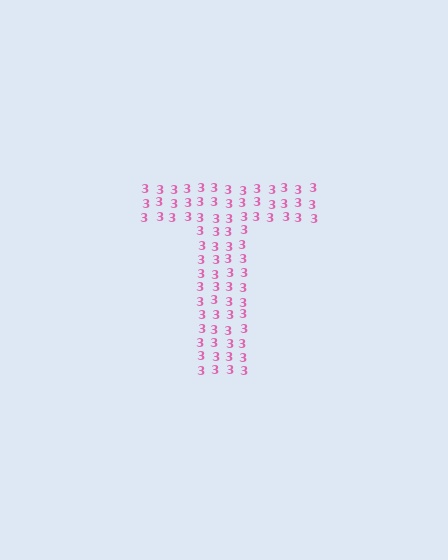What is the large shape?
The large shape is the letter T.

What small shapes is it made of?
It is made of small digit 3's.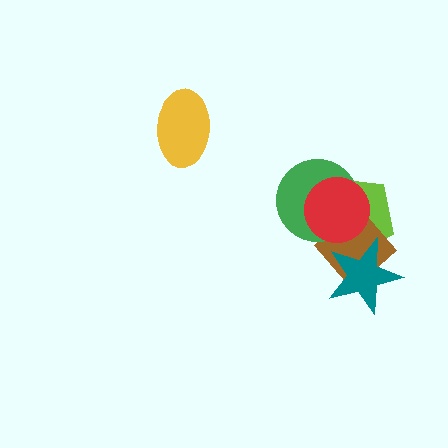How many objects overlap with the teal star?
2 objects overlap with the teal star.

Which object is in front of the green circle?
The red circle is in front of the green circle.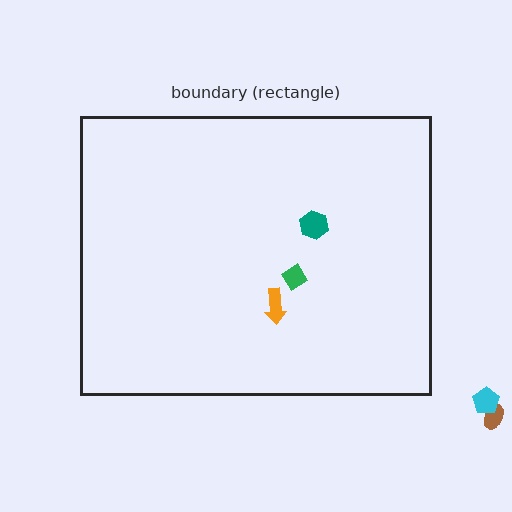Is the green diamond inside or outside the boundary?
Inside.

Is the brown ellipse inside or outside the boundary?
Outside.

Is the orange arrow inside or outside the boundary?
Inside.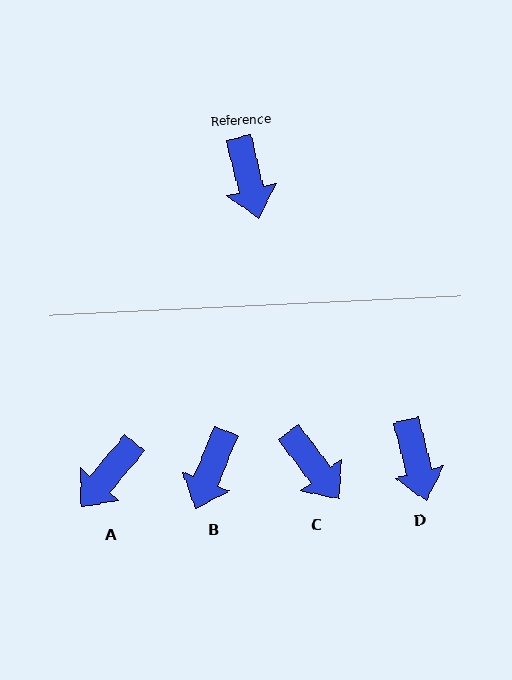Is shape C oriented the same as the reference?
No, it is off by about 23 degrees.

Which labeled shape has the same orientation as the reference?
D.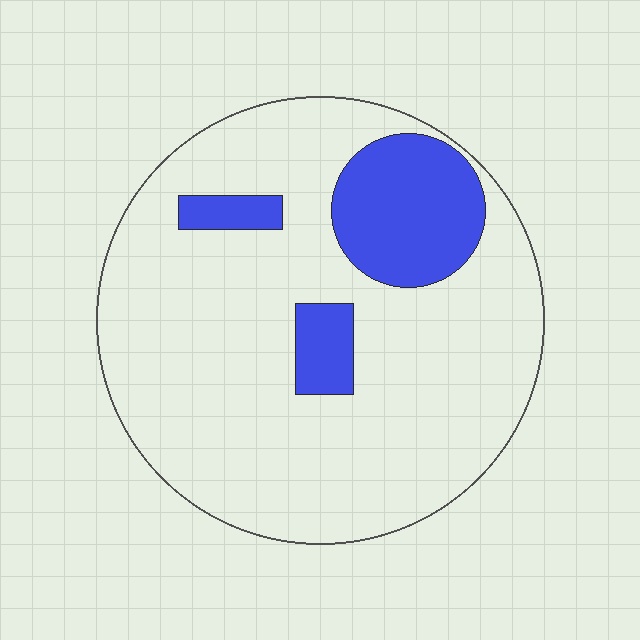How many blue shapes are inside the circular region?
3.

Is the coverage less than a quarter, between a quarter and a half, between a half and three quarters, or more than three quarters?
Less than a quarter.